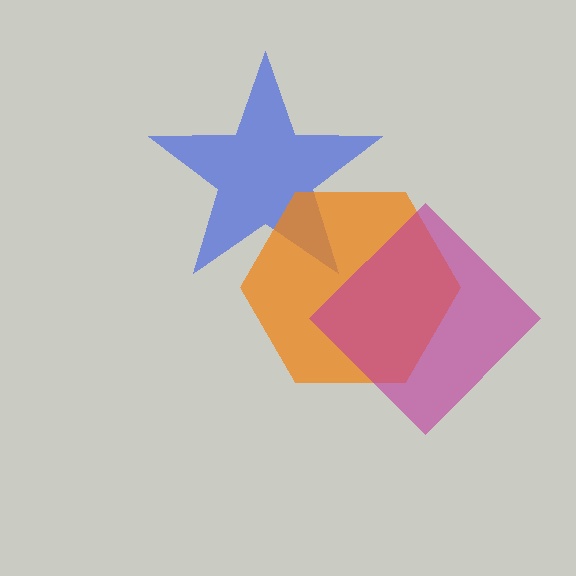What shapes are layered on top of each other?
The layered shapes are: a blue star, an orange hexagon, a magenta diamond.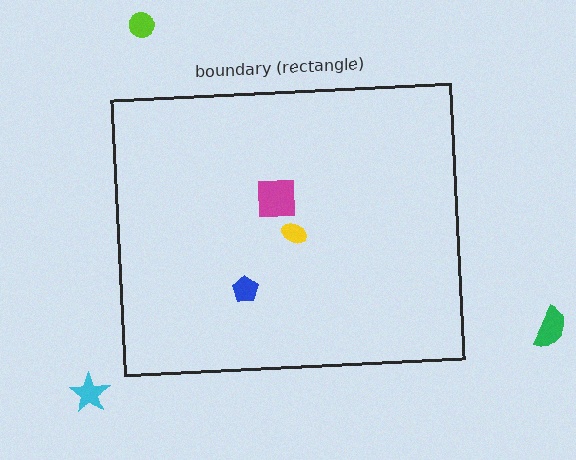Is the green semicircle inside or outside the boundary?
Outside.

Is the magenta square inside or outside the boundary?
Inside.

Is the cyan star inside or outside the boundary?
Outside.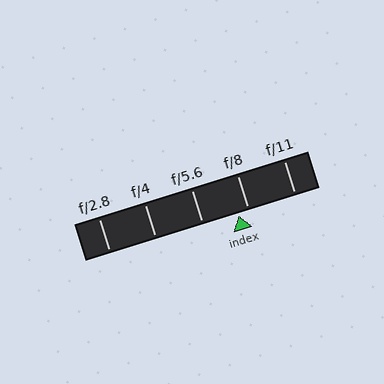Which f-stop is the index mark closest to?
The index mark is closest to f/8.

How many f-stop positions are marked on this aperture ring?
There are 5 f-stop positions marked.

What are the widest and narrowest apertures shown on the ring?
The widest aperture shown is f/2.8 and the narrowest is f/11.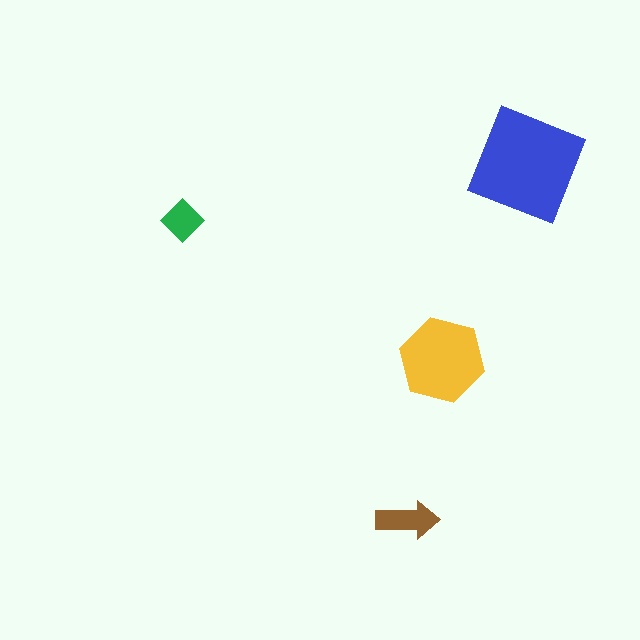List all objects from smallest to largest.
The green diamond, the brown arrow, the yellow hexagon, the blue square.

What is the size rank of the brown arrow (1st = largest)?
3rd.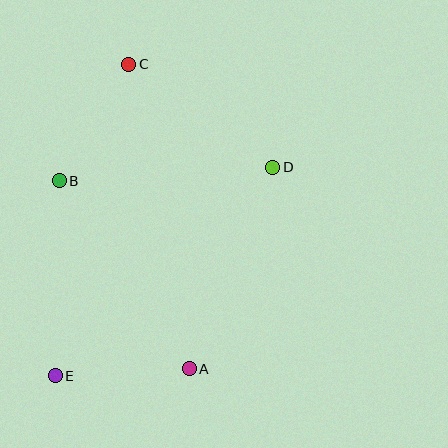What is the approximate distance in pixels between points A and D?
The distance between A and D is approximately 218 pixels.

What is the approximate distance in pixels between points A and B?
The distance between A and B is approximately 229 pixels.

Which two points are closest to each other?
Points A and E are closest to each other.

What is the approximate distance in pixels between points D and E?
The distance between D and E is approximately 302 pixels.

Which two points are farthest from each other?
Points C and E are farthest from each other.